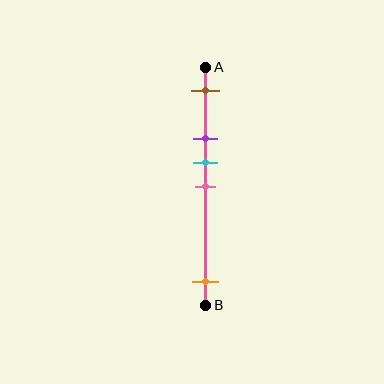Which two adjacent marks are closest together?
The cyan and pink marks are the closest adjacent pair.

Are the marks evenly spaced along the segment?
No, the marks are not evenly spaced.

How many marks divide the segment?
There are 5 marks dividing the segment.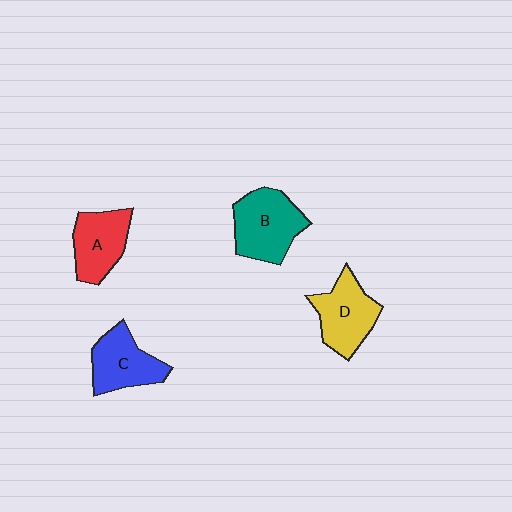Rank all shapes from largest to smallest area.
From largest to smallest: B (teal), D (yellow), C (blue), A (red).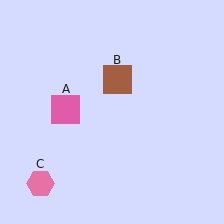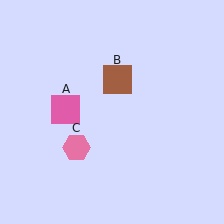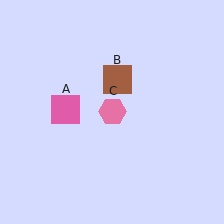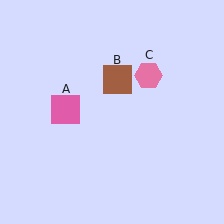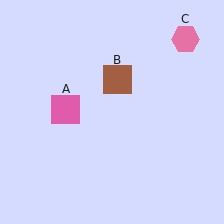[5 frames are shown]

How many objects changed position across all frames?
1 object changed position: pink hexagon (object C).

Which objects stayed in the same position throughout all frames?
Pink square (object A) and brown square (object B) remained stationary.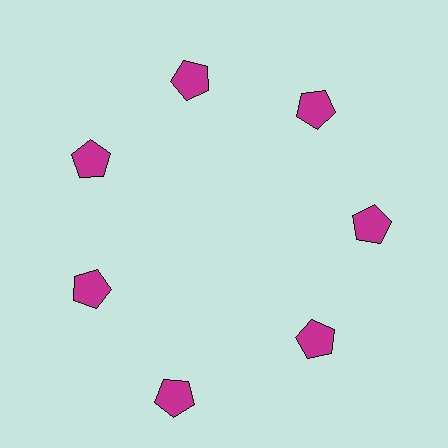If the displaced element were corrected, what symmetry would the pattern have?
It would have 7-fold rotational symmetry — the pattern would map onto itself every 51 degrees.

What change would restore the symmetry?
The symmetry would be restored by moving it inward, back onto the ring so that all 7 pentagons sit at equal angles and equal distance from the center.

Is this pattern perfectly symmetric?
No. The 7 magenta pentagons are arranged in a ring, but one element near the 6 o'clock position is pushed outward from the center, breaking the 7-fold rotational symmetry.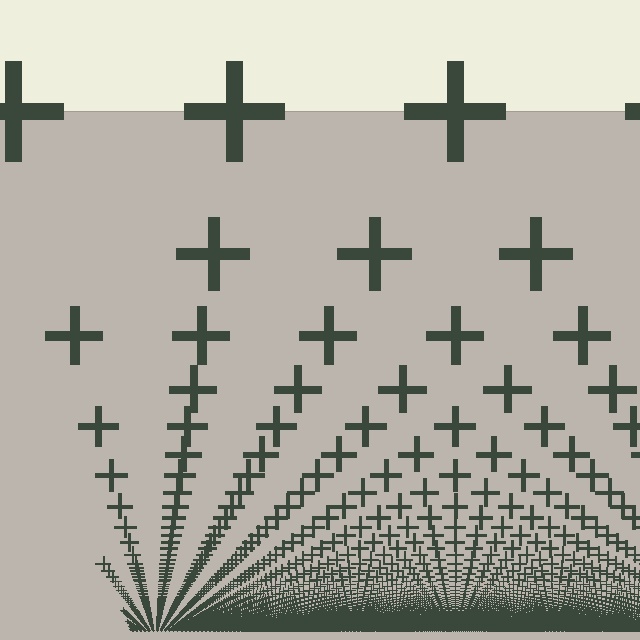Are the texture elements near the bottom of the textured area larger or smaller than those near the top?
Smaller. The gradient is inverted — elements near the bottom are smaller and denser.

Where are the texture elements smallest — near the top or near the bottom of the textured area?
Near the bottom.